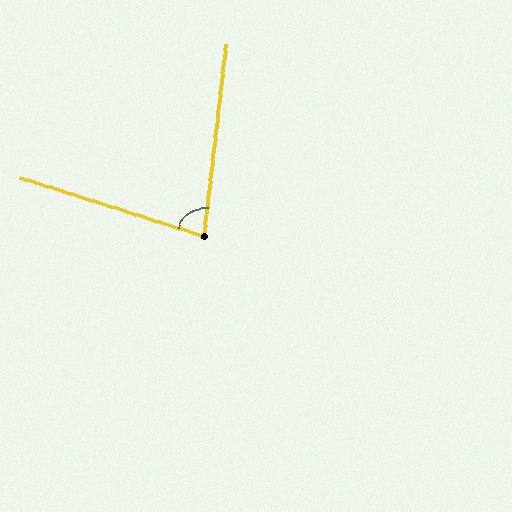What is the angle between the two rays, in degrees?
Approximately 79 degrees.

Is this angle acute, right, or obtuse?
It is acute.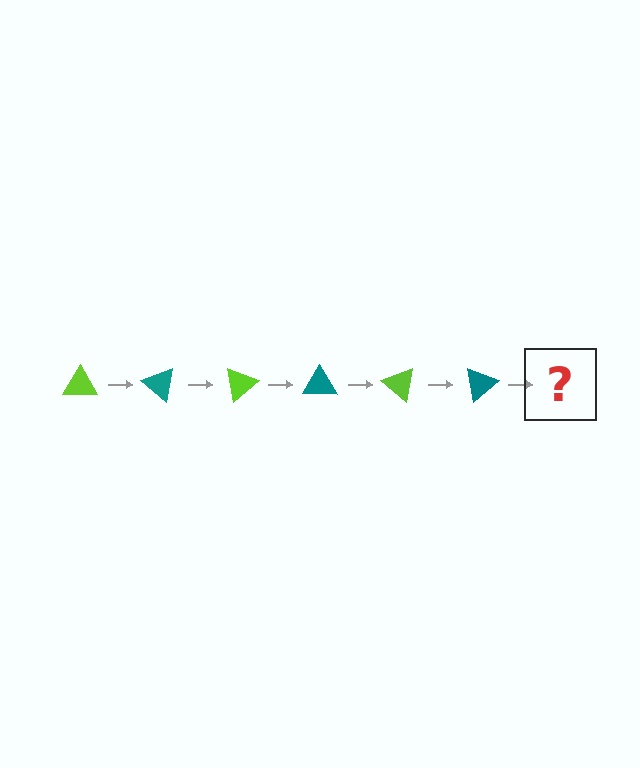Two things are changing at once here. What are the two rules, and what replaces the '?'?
The two rules are that it rotates 40 degrees each step and the color cycles through lime and teal. The '?' should be a lime triangle, rotated 240 degrees from the start.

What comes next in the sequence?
The next element should be a lime triangle, rotated 240 degrees from the start.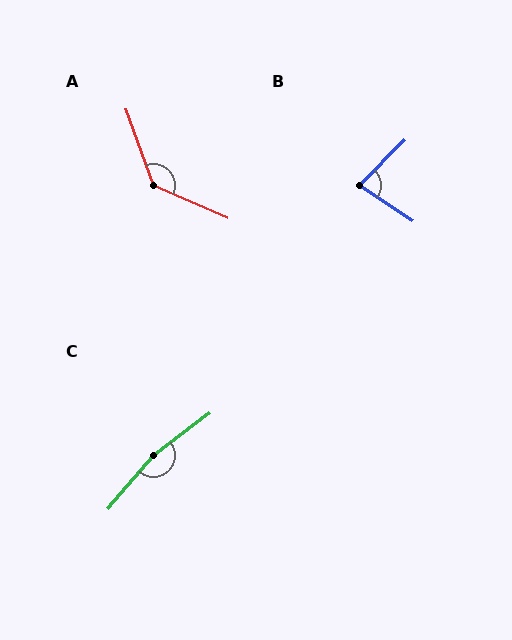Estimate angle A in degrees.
Approximately 134 degrees.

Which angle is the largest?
C, at approximately 167 degrees.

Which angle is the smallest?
B, at approximately 79 degrees.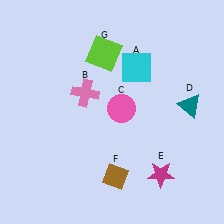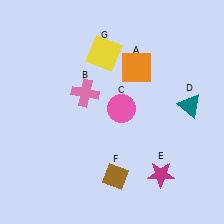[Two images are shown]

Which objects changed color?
A changed from cyan to orange. G changed from lime to yellow.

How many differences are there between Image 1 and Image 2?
There are 2 differences between the two images.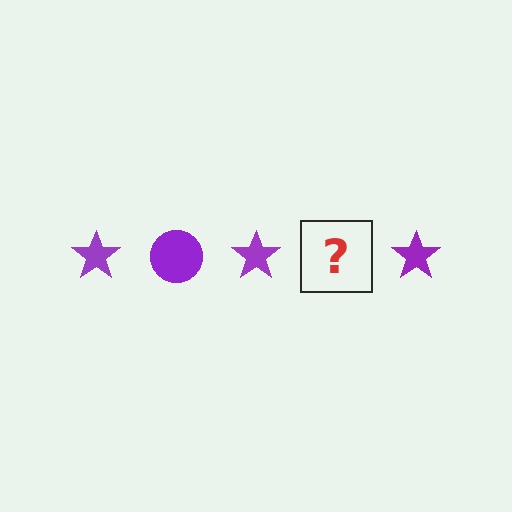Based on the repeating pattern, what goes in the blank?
The blank should be a purple circle.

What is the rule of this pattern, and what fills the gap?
The rule is that the pattern cycles through star, circle shapes in purple. The gap should be filled with a purple circle.